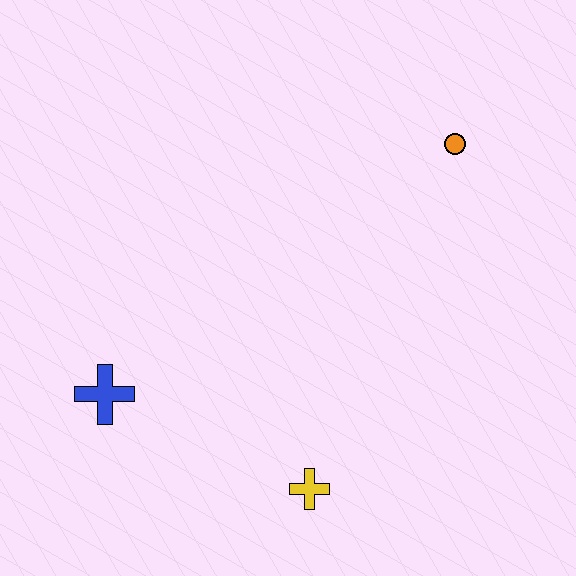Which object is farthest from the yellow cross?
The orange circle is farthest from the yellow cross.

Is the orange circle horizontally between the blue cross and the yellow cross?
No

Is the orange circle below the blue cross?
No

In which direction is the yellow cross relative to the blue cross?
The yellow cross is to the right of the blue cross.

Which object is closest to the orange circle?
The yellow cross is closest to the orange circle.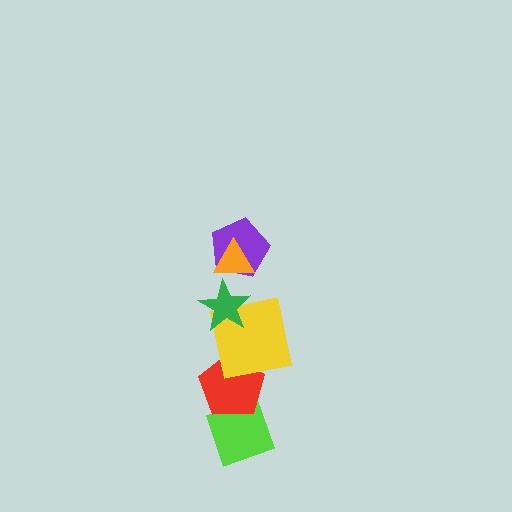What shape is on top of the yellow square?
The green star is on top of the yellow square.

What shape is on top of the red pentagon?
The yellow square is on top of the red pentagon.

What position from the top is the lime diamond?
The lime diamond is 6th from the top.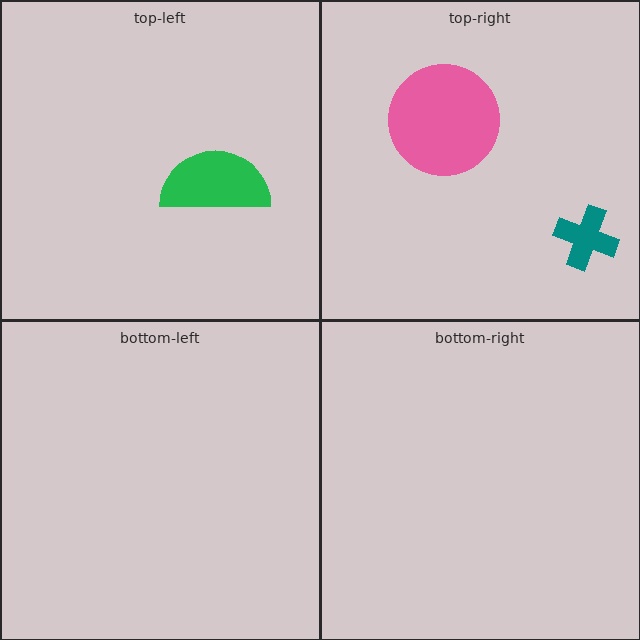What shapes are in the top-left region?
The green semicircle.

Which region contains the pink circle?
The top-right region.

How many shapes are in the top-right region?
2.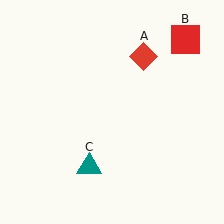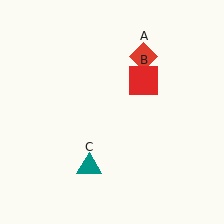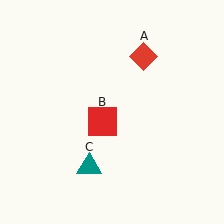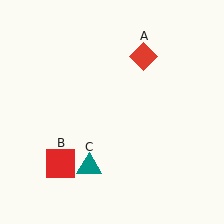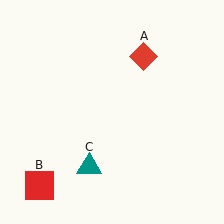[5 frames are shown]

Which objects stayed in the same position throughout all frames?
Red diamond (object A) and teal triangle (object C) remained stationary.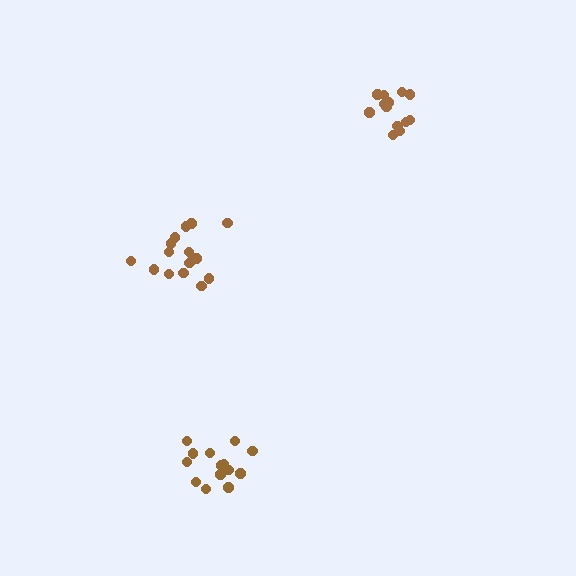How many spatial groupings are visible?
There are 3 spatial groupings.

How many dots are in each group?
Group 1: 17 dots, Group 2: 13 dots, Group 3: 15 dots (45 total).